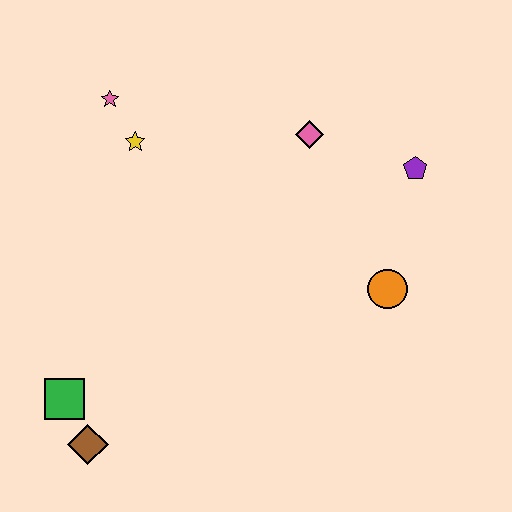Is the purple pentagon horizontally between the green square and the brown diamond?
No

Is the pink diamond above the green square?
Yes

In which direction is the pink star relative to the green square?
The pink star is above the green square.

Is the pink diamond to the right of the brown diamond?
Yes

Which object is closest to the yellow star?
The pink star is closest to the yellow star.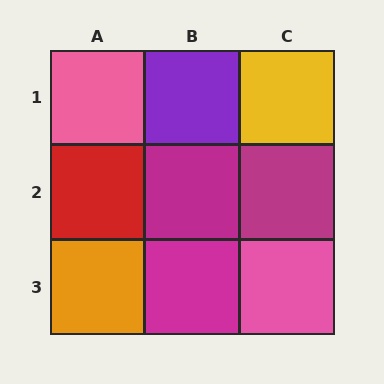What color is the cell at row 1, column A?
Pink.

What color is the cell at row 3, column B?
Magenta.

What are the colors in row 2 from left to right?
Red, magenta, magenta.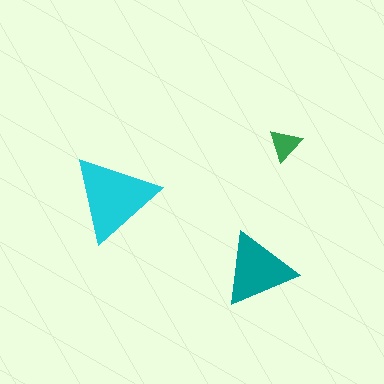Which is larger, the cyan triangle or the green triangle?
The cyan one.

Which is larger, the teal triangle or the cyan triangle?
The cyan one.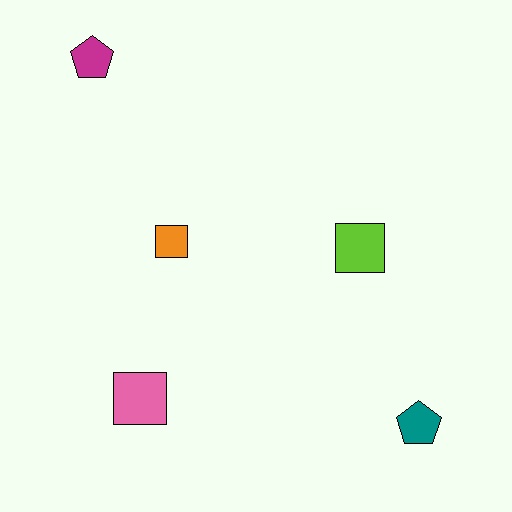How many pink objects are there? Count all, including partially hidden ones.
There is 1 pink object.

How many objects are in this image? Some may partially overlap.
There are 5 objects.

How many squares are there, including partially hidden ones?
There are 3 squares.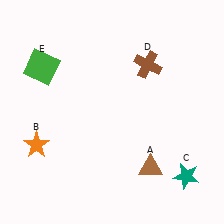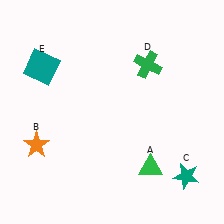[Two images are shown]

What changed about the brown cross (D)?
In Image 1, D is brown. In Image 2, it changed to green.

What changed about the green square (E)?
In Image 1, E is green. In Image 2, it changed to teal.